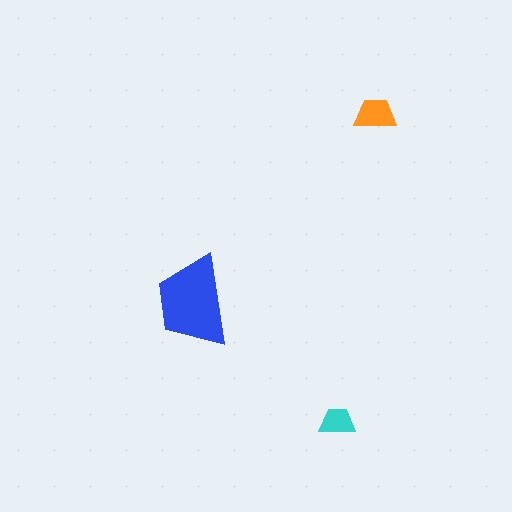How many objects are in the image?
There are 3 objects in the image.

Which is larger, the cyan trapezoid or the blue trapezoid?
The blue one.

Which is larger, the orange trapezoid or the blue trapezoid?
The blue one.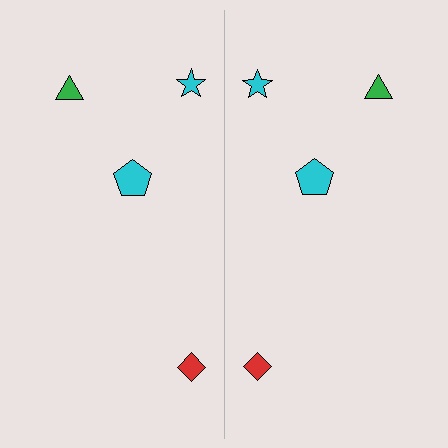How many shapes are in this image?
There are 8 shapes in this image.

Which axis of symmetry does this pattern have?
The pattern has a vertical axis of symmetry running through the center of the image.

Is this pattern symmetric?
Yes, this pattern has bilateral (reflection) symmetry.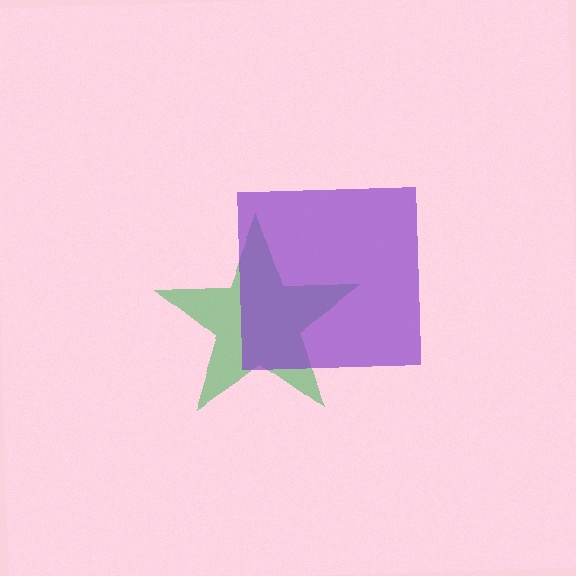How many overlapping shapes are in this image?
There are 2 overlapping shapes in the image.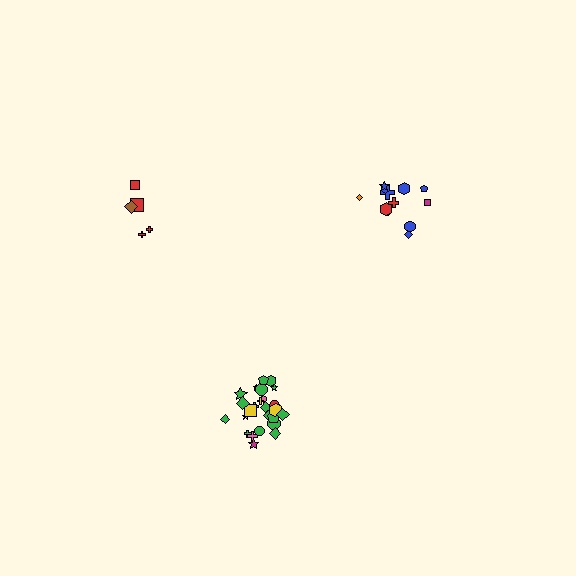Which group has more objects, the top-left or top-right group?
The top-right group.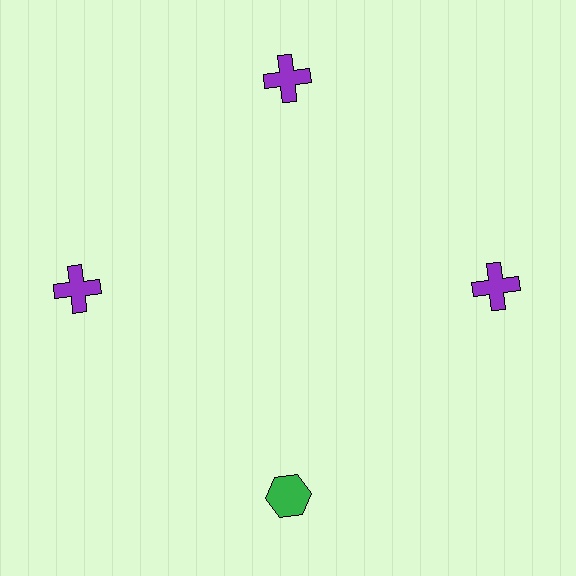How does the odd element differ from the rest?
It differs in both color (green instead of purple) and shape (hexagon instead of cross).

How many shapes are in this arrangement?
There are 4 shapes arranged in a ring pattern.